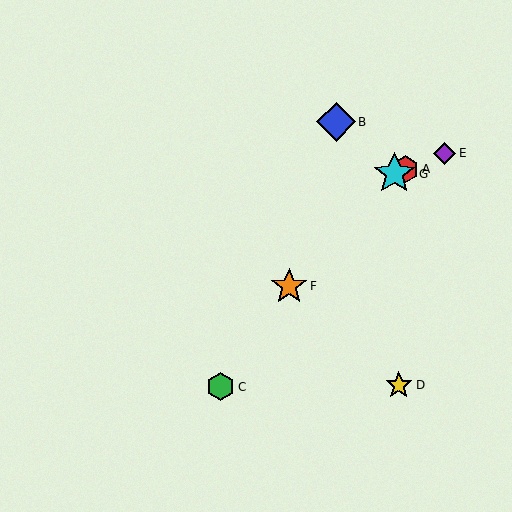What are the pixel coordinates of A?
Object A is at (405, 169).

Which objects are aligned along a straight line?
Objects A, E, G are aligned along a straight line.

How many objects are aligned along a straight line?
3 objects (A, E, G) are aligned along a straight line.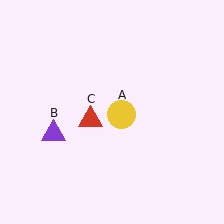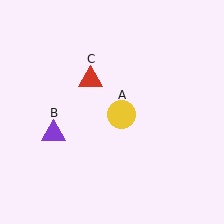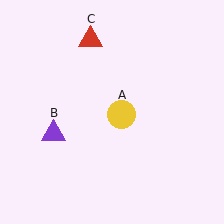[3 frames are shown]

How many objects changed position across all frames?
1 object changed position: red triangle (object C).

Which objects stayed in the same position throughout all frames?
Yellow circle (object A) and purple triangle (object B) remained stationary.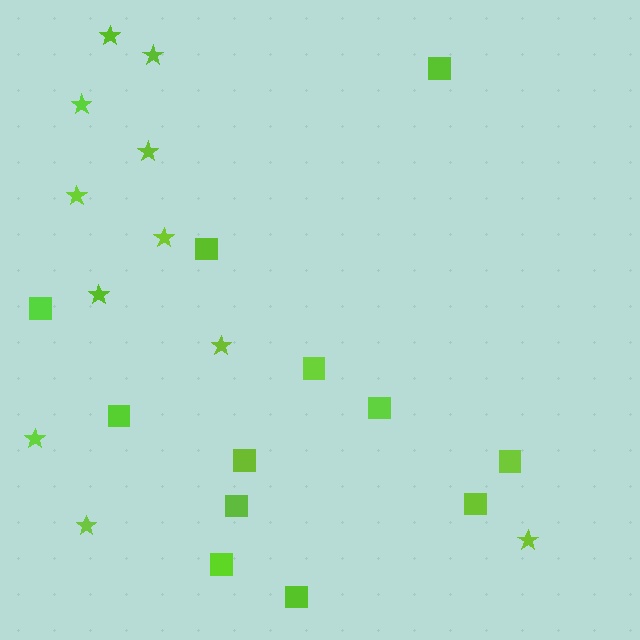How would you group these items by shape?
There are 2 groups: one group of squares (12) and one group of stars (11).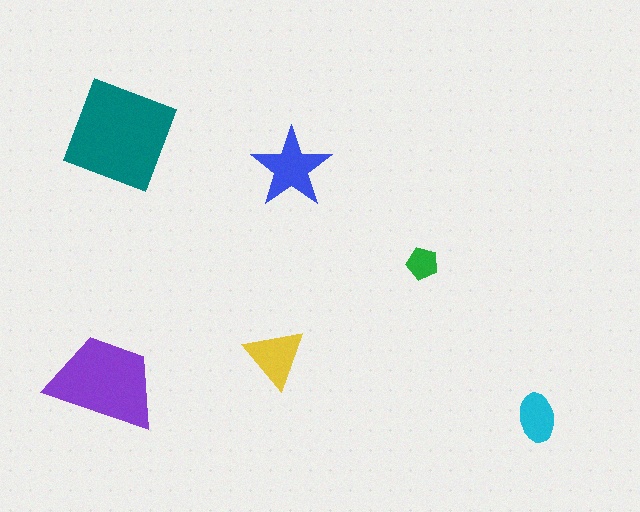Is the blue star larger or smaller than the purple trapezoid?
Smaller.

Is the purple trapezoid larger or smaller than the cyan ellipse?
Larger.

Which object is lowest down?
The cyan ellipse is bottommost.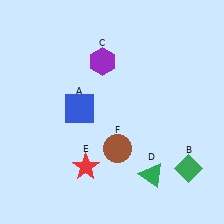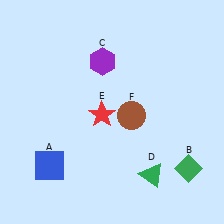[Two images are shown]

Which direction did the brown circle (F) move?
The brown circle (F) moved up.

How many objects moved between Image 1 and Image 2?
3 objects moved between the two images.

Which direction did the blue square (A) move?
The blue square (A) moved down.